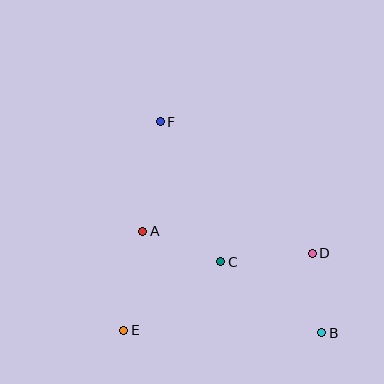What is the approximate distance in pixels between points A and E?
The distance between A and E is approximately 101 pixels.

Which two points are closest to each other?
Points B and D are closest to each other.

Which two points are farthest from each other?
Points B and F are farthest from each other.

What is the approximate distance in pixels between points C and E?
The distance between C and E is approximately 119 pixels.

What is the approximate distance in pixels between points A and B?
The distance between A and B is approximately 206 pixels.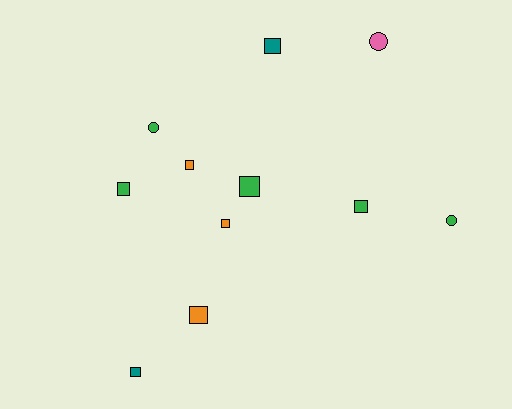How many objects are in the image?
There are 11 objects.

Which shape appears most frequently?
Square, with 8 objects.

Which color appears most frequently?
Green, with 5 objects.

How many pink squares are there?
There are no pink squares.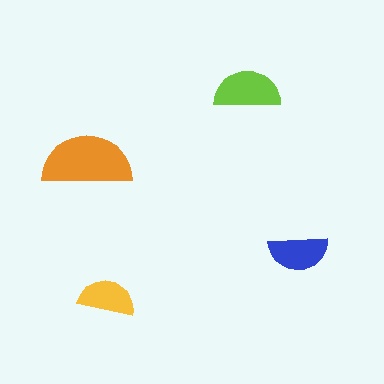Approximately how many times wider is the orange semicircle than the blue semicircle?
About 1.5 times wider.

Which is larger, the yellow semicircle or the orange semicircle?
The orange one.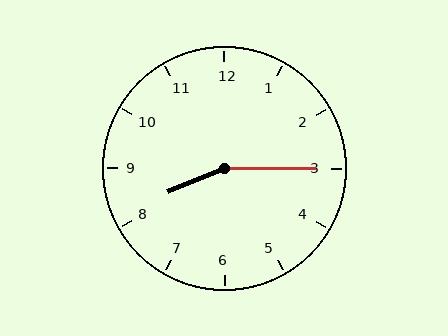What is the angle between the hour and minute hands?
Approximately 158 degrees.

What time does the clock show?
8:15.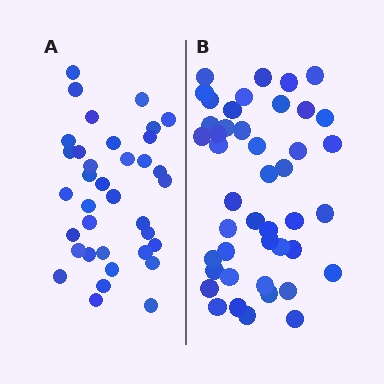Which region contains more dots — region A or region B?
Region B (the right region) has more dots.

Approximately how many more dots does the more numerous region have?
Region B has roughly 8 or so more dots than region A.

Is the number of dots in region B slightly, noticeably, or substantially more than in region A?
Region B has only slightly more — the two regions are fairly close. The ratio is roughly 1.2 to 1.